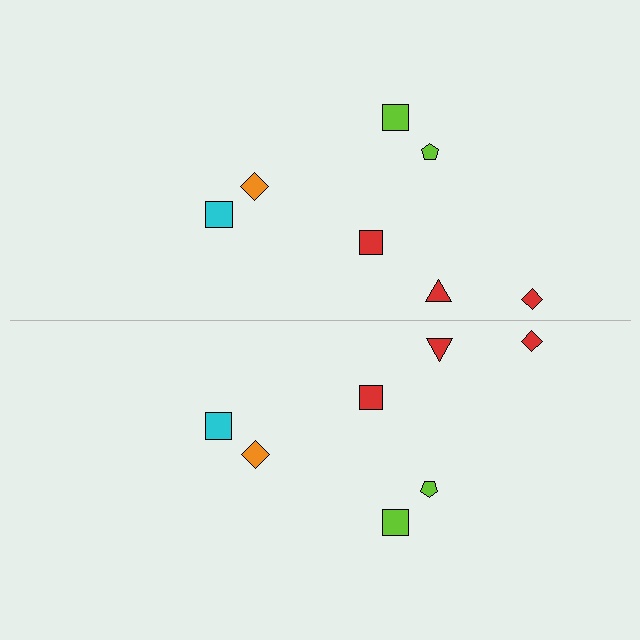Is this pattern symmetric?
Yes, this pattern has bilateral (reflection) symmetry.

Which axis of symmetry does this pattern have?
The pattern has a horizontal axis of symmetry running through the center of the image.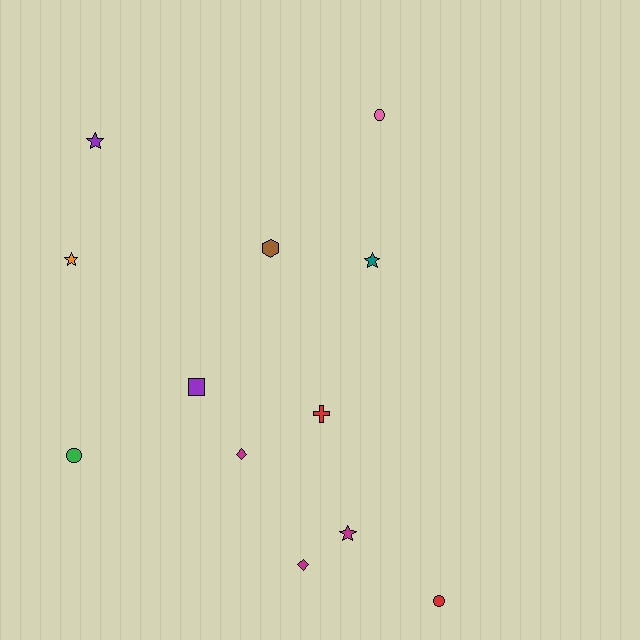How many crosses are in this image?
There is 1 cross.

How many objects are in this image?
There are 12 objects.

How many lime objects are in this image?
There are no lime objects.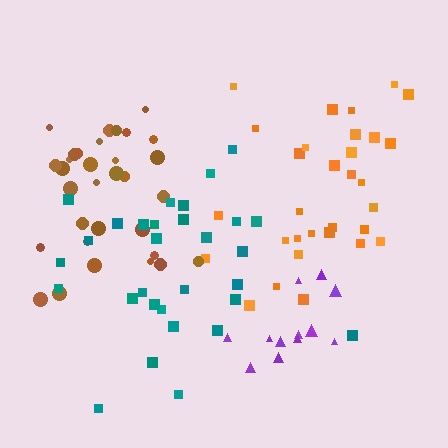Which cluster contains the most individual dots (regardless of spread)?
Orange (32).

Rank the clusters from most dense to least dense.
purple, orange, brown, teal.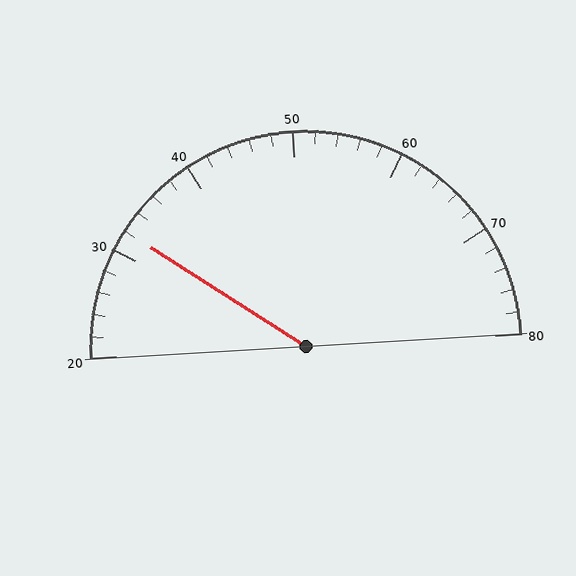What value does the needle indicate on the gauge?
The needle indicates approximately 32.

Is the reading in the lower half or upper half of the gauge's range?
The reading is in the lower half of the range (20 to 80).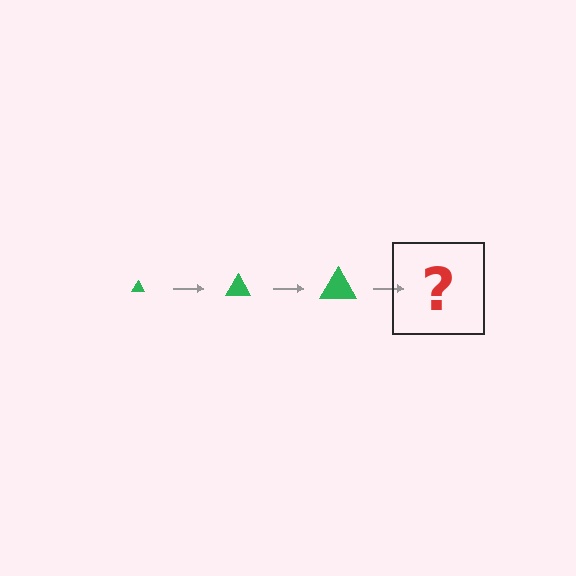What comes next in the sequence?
The next element should be a green triangle, larger than the previous one.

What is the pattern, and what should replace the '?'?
The pattern is that the triangle gets progressively larger each step. The '?' should be a green triangle, larger than the previous one.